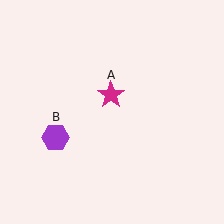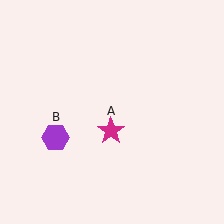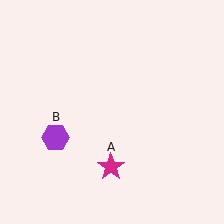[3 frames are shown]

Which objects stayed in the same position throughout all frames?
Purple hexagon (object B) remained stationary.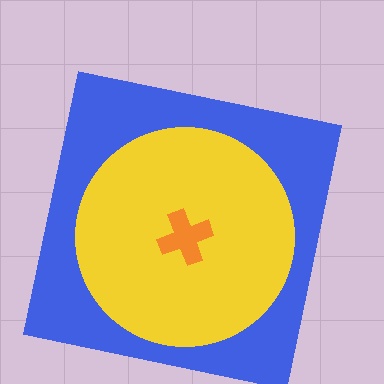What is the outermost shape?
The blue square.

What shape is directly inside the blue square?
The yellow circle.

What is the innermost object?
The orange cross.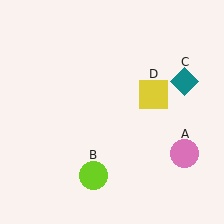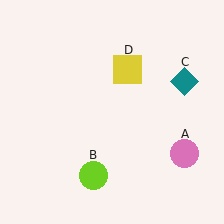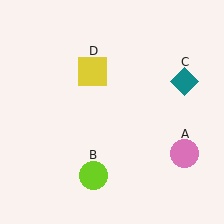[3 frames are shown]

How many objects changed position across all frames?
1 object changed position: yellow square (object D).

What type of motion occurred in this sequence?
The yellow square (object D) rotated counterclockwise around the center of the scene.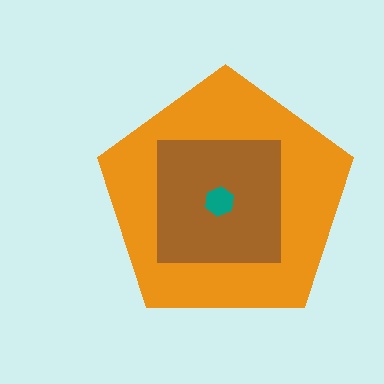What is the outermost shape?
The orange pentagon.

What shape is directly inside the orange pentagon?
The brown square.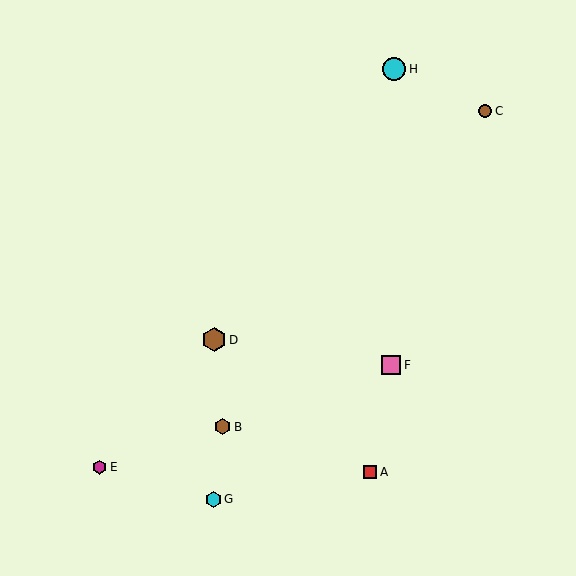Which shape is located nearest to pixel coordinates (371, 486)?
The red square (labeled A) at (370, 472) is nearest to that location.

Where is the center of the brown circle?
The center of the brown circle is at (485, 111).